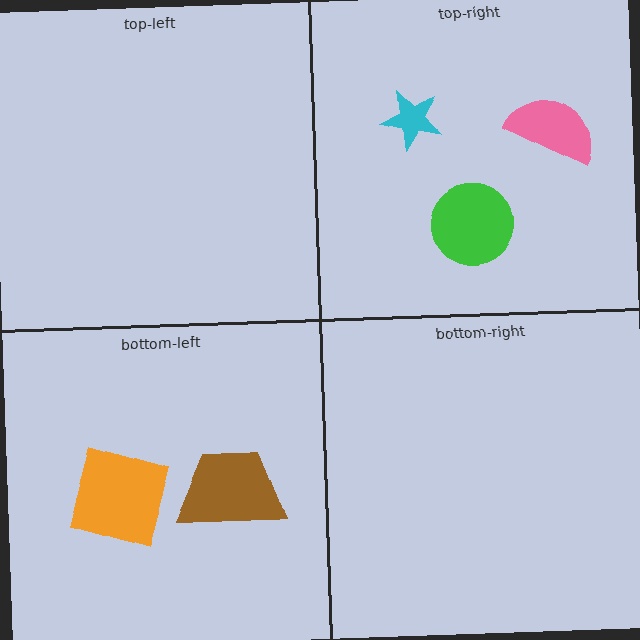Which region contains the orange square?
The bottom-left region.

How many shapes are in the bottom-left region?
2.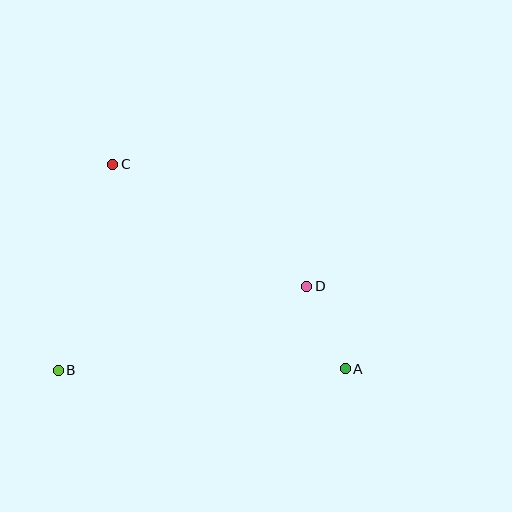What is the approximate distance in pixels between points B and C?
The distance between B and C is approximately 213 pixels.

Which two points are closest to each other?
Points A and D are closest to each other.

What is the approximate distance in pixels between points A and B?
The distance between A and B is approximately 287 pixels.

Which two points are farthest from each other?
Points A and C are farthest from each other.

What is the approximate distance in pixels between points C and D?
The distance between C and D is approximately 229 pixels.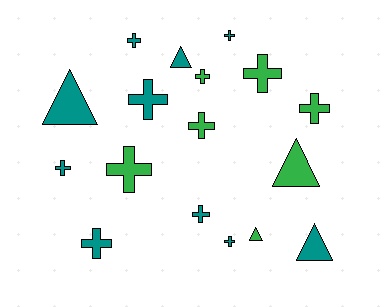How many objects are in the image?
There are 17 objects.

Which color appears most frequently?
Teal, with 10 objects.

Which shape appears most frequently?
Cross, with 12 objects.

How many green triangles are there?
There are 2 green triangles.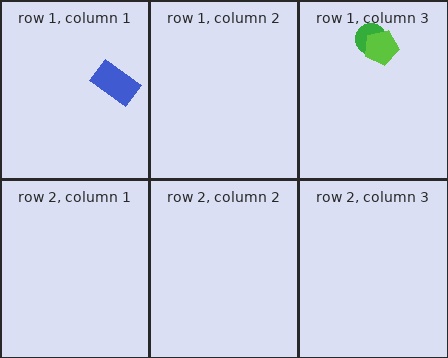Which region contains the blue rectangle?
The row 1, column 1 region.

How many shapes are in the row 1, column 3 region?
2.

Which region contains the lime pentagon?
The row 1, column 3 region.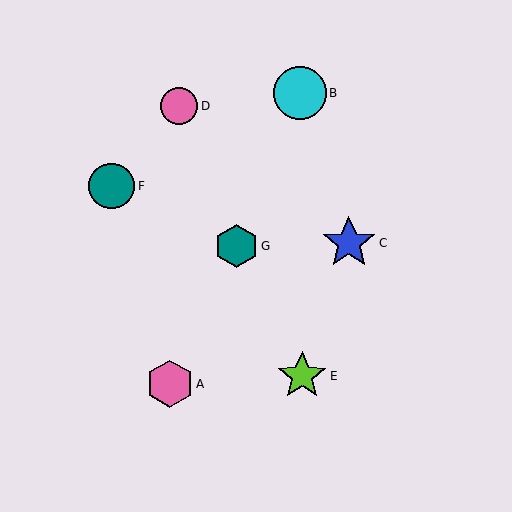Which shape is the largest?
The blue star (labeled C) is the largest.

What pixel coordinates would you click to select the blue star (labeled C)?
Click at (349, 243) to select the blue star C.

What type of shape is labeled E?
Shape E is a lime star.